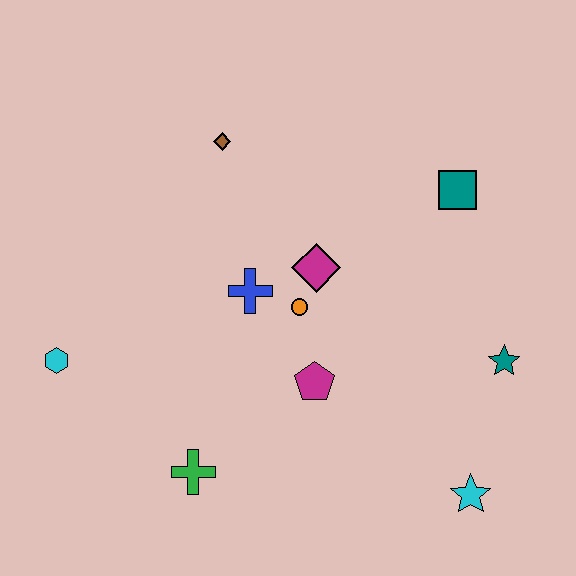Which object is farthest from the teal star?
The cyan hexagon is farthest from the teal star.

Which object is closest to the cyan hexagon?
The green cross is closest to the cyan hexagon.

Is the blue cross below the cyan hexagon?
No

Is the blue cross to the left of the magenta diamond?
Yes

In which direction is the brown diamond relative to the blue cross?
The brown diamond is above the blue cross.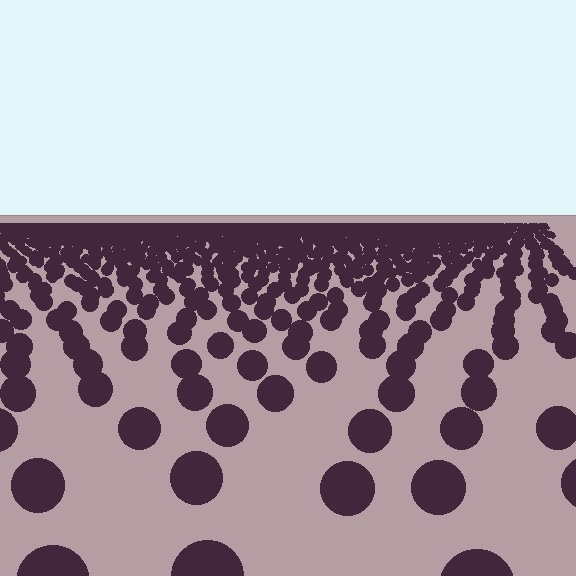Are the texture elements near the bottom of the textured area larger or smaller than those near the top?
Larger. Near the bottom, elements are closer to the viewer and appear at a bigger on-screen size.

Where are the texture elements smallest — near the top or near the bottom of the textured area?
Near the top.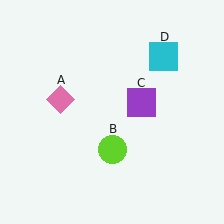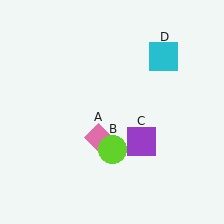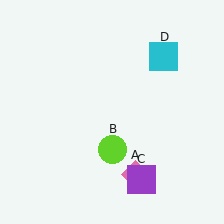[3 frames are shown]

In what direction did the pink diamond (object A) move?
The pink diamond (object A) moved down and to the right.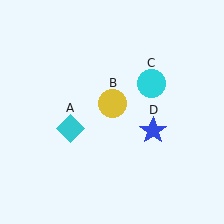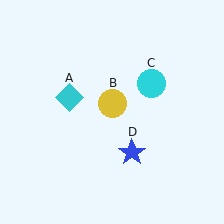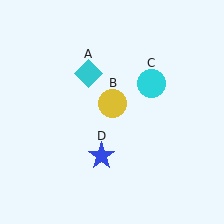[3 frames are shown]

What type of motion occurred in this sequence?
The cyan diamond (object A), blue star (object D) rotated clockwise around the center of the scene.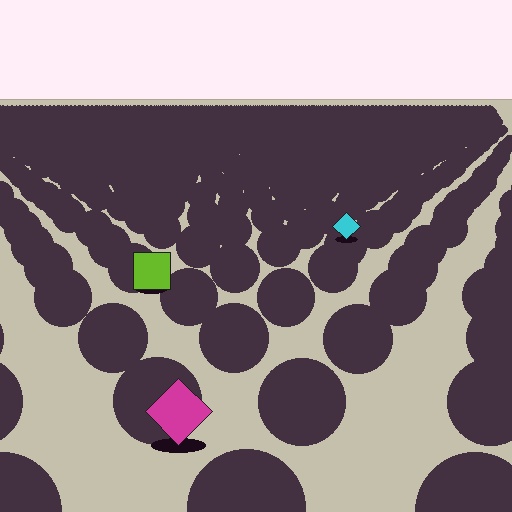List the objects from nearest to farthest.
From nearest to farthest: the magenta diamond, the lime square, the cyan diamond.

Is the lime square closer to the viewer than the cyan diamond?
Yes. The lime square is closer — you can tell from the texture gradient: the ground texture is coarser near it.